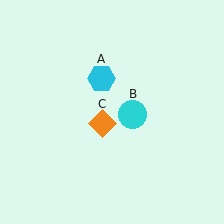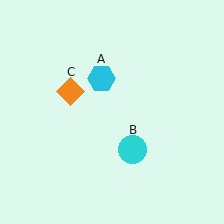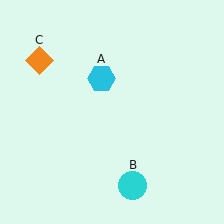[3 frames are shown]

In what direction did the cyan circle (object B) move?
The cyan circle (object B) moved down.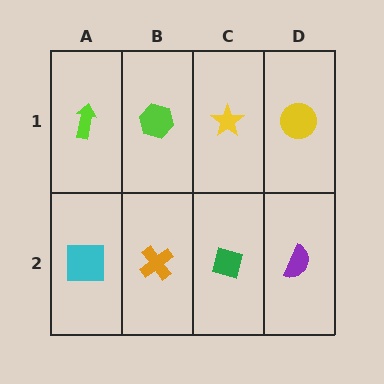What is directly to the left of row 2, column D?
A green square.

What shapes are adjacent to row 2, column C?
A yellow star (row 1, column C), an orange cross (row 2, column B), a purple semicircle (row 2, column D).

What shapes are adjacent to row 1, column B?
An orange cross (row 2, column B), a lime arrow (row 1, column A), a yellow star (row 1, column C).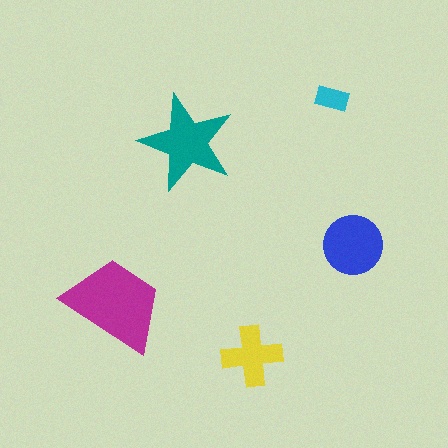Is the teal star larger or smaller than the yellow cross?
Larger.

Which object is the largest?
The magenta trapezoid.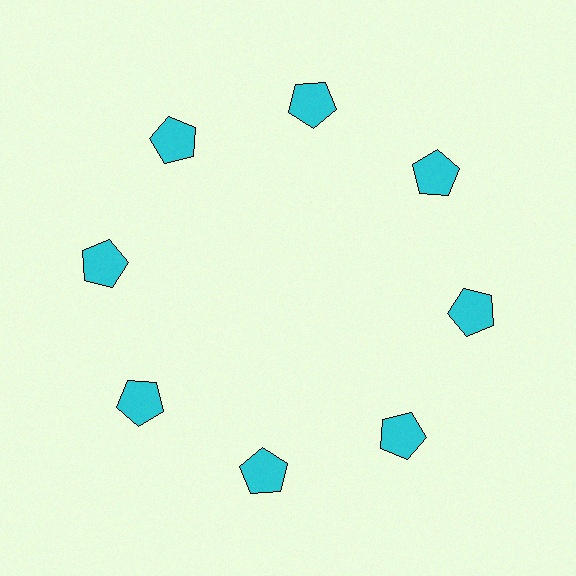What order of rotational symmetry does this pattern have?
This pattern has 8-fold rotational symmetry.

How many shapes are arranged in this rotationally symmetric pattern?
There are 8 shapes, arranged in 8 groups of 1.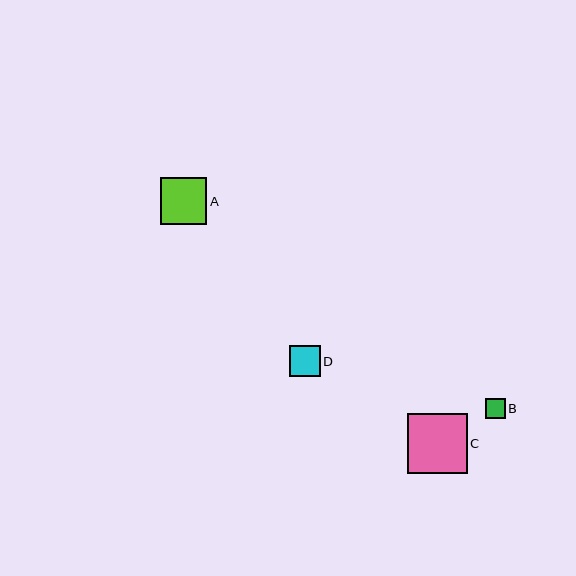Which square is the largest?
Square C is the largest with a size of approximately 60 pixels.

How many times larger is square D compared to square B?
Square D is approximately 1.5 times the size of square B.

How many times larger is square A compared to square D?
Square A is approximately 1.5 times the size of square D.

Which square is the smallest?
Square B is the smallest with a size of approximately 20 pixels.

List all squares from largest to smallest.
From largest to smallest: C, A, D, B.